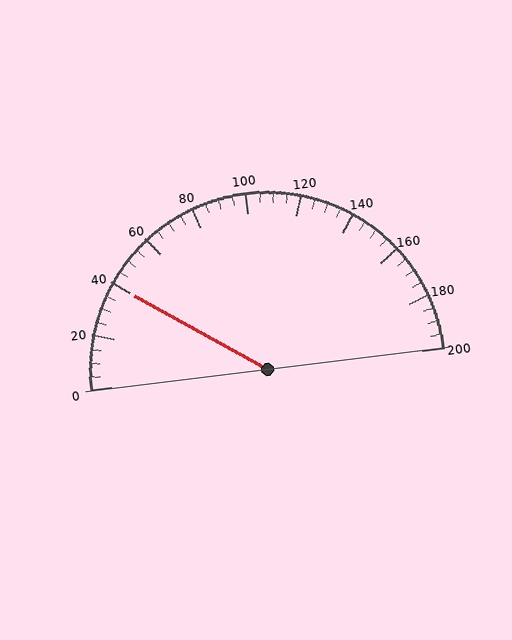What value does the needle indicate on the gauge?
The needle indicates approximately 40.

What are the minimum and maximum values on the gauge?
The gauge ranges from 0 to 200.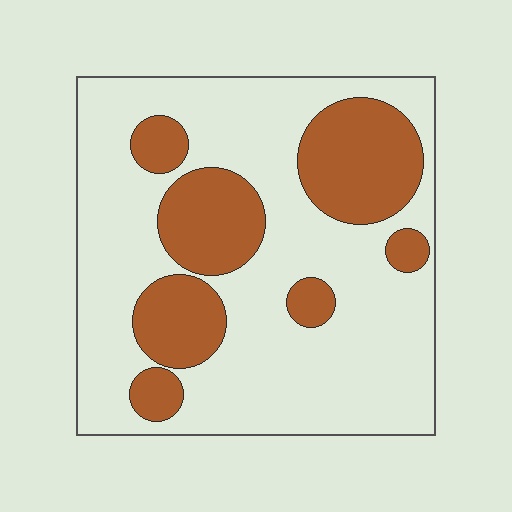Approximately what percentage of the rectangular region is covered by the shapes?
Approximately 30%.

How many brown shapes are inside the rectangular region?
7.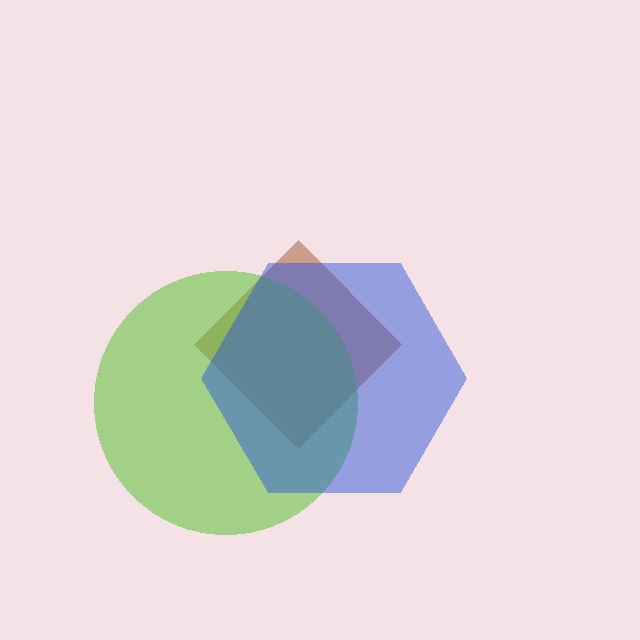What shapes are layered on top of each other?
The layered shapes are: a brown diamond, a lime circle, a blue hexagon.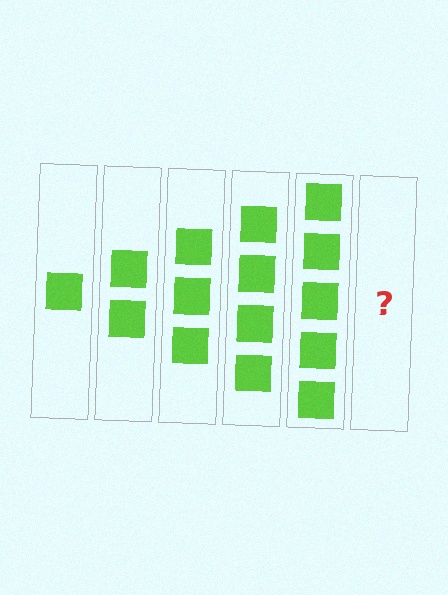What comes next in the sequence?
The next element should be 6 squares.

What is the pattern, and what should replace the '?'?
The pattern is that each step adds one more square. The '?' should be 6 squares.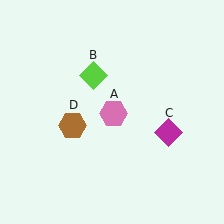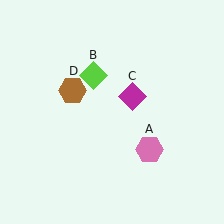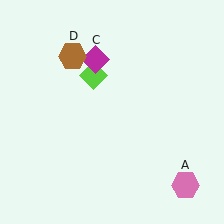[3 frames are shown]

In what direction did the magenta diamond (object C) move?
The magenta diamond (object C) moved up and to the left.